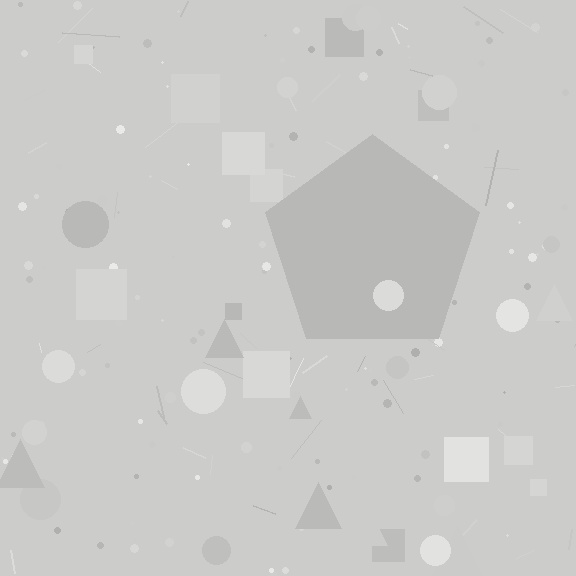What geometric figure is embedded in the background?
A pentagon is embedded in the background.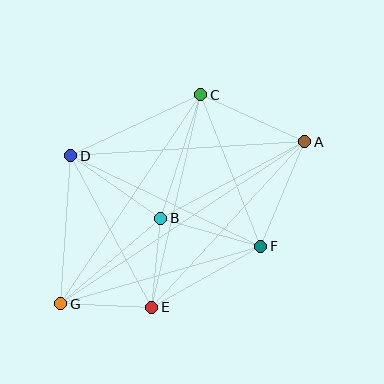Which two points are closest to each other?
Points B and E are closest to each other.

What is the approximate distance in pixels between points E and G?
The distance between E and G is approximately 91 pixels.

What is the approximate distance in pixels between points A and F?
The distance between A and F is approximately 113 pixels.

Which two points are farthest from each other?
Points A and G are farthest from each other.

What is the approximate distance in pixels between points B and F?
The distance between B and F is approximately 104 pixels.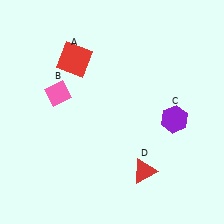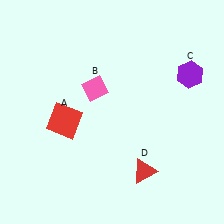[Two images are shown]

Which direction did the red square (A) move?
The red square (A) moved down.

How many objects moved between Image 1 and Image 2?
3 objects moved between the two images.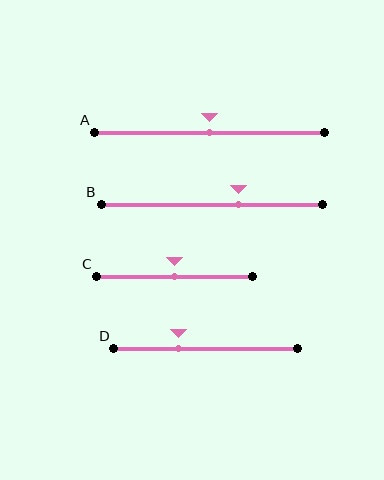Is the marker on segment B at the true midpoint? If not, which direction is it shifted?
No, the marker on segment B is shifted to the right by about 12% of the segment length.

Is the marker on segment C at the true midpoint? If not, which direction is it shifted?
Yes, the marker on segment C is at the true midpoint.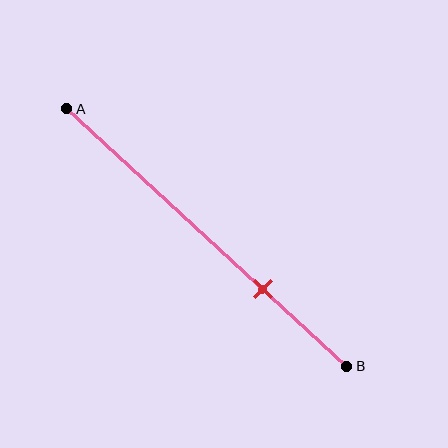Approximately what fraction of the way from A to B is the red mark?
The red mark is approximately 70% of the way from A to B.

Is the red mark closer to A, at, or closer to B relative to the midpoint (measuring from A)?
The red mark is closer to point B than the midpoint of segment AB.